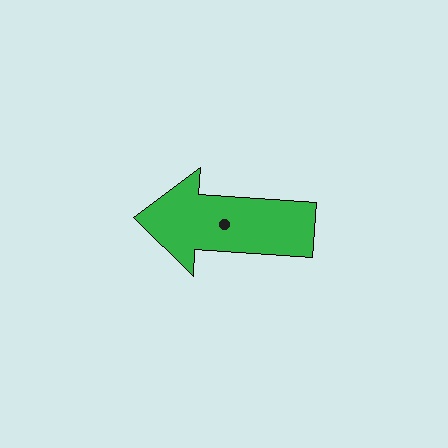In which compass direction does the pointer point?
West.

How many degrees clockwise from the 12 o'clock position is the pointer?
Approximately 274 degrees.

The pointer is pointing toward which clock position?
Roughly 9 o'clock.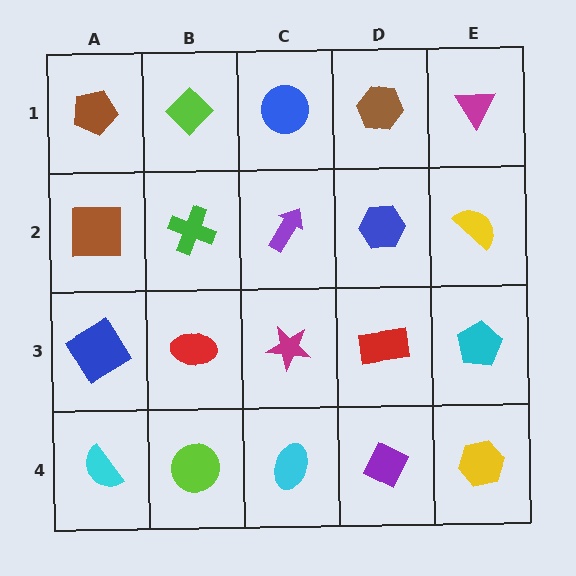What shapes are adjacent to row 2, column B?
A lime diamond (row 1, column B), a red ellipse (row 3, column B), a brown square (row 2, column A), a purple arrow (row 2, column C).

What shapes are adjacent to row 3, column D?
A blue hexagon (row 2, column D), a purple diamond (row 4, column D), a magenta star (row 3, column C), a cyan pentagon (row 3, column E).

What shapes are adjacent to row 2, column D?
A brown hexagon (row 1, column D), a red rectangle (row 3, column D), a purple arrow (row 2, column C), a yellow semicircle (row 2, column E).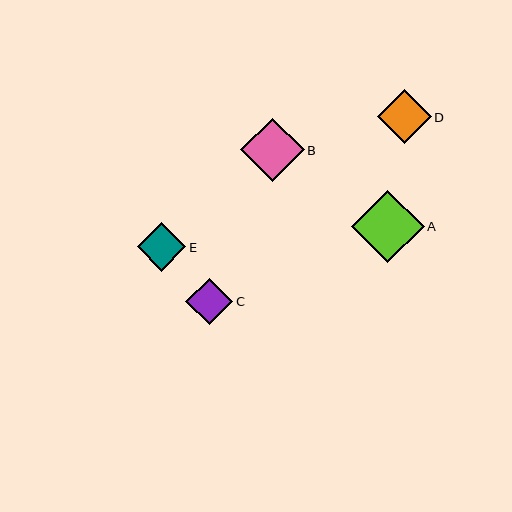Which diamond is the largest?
Diamond A is the largest with a size of approximately 73 pixels.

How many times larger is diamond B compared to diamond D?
Diamond B is approximately 1.2 times the size of diamond D.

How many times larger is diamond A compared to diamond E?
Diamond A is approximately 1.5 times the size of diamond E.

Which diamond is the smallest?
Diamond C is the smallest with a size of approximately 47 pixels.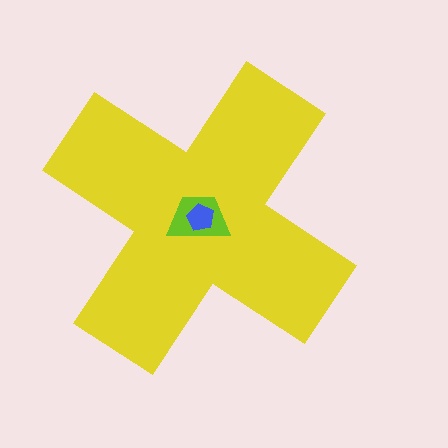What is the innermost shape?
The blue pentagon.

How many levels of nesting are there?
3.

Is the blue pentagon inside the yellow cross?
Yes.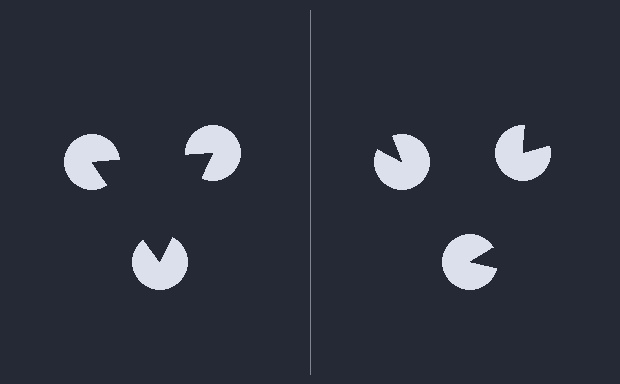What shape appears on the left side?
An illusory triangle.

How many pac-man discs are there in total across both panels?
6 — 3 on each side.